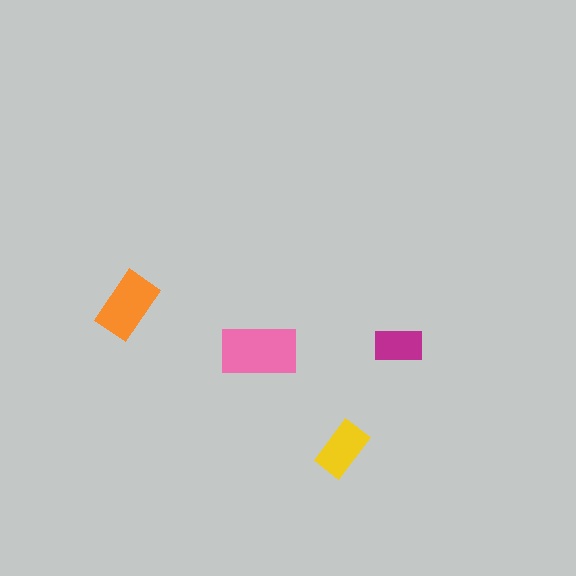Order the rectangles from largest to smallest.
the pink one, the orange one, the yellow one, the magenta one.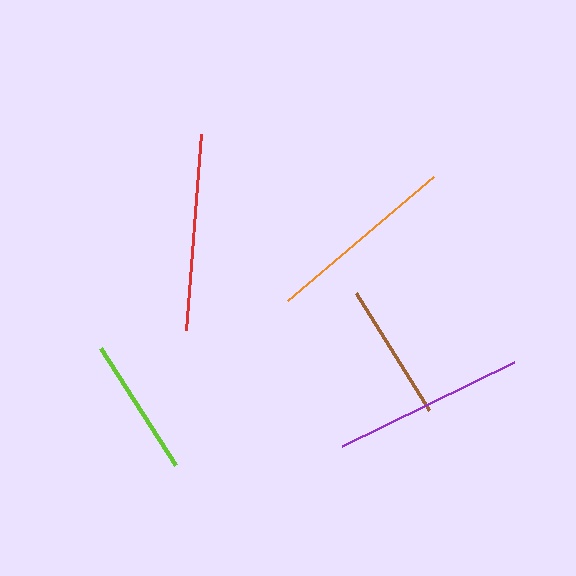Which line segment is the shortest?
The brown line is the shortest at approximately 138 pixels.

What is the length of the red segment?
The red segment is approximately 196 pixels long.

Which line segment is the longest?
The red line is the longest at approximately 196 pixels.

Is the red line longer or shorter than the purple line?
The red line is longer than the purple line.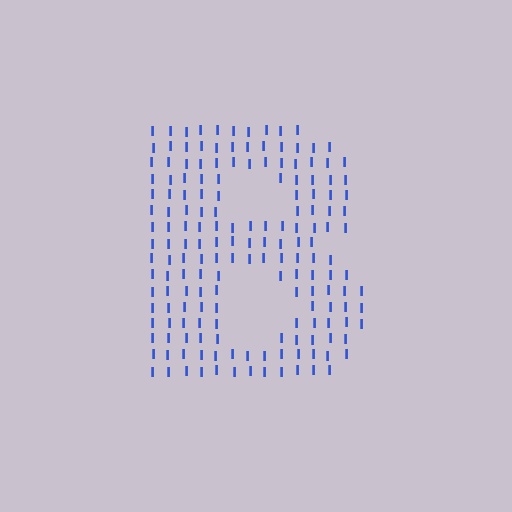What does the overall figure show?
The overall figure shows the letter B.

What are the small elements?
The small elements are letter I's.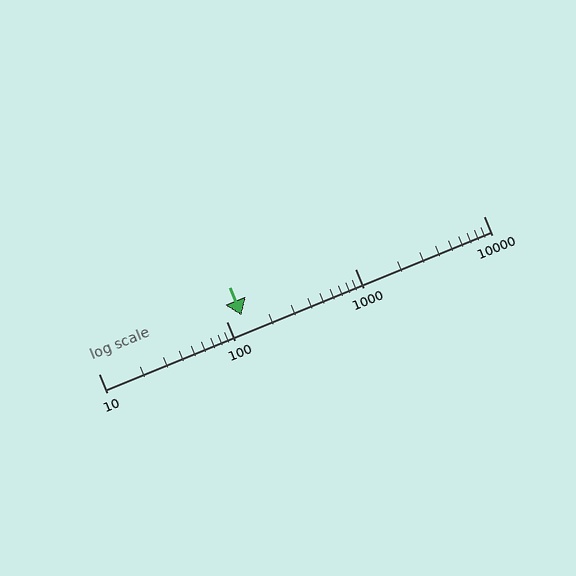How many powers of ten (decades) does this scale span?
The scale spans 3 decades, from 10 to 10000.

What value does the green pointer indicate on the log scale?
The pointer indicates approximately 130.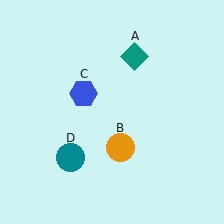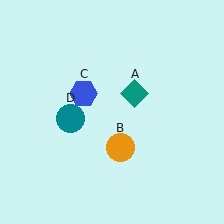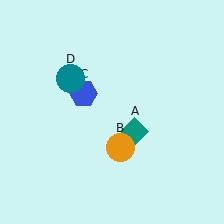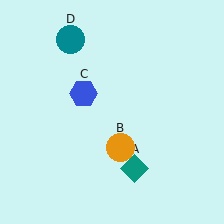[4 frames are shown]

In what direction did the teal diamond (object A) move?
The teal diamond (object A) moved down.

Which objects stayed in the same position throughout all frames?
Orange circle (object B) and blue hexagon (object C) remained stationary.